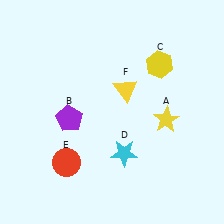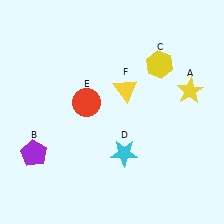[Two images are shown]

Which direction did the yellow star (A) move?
The yellow star (A) moved up.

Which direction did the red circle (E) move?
The red circle (E) moved up.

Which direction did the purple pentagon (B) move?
The purple pentagon (B) moved left.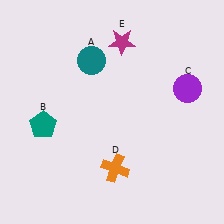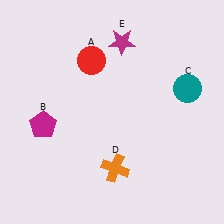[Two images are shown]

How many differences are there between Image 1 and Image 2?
There are 3 differences between the two images.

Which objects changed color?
A changed from teal to red. B changed from teal to magenta. C changed from purple to teal.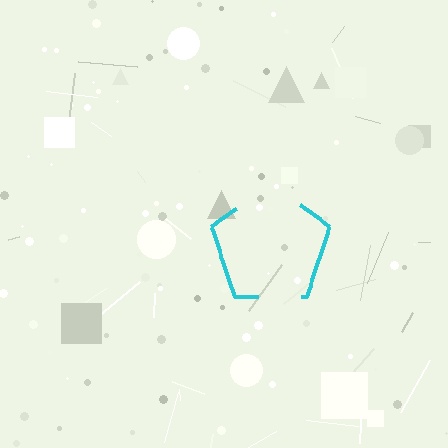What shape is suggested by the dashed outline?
The dashed outline suggests a pentagon.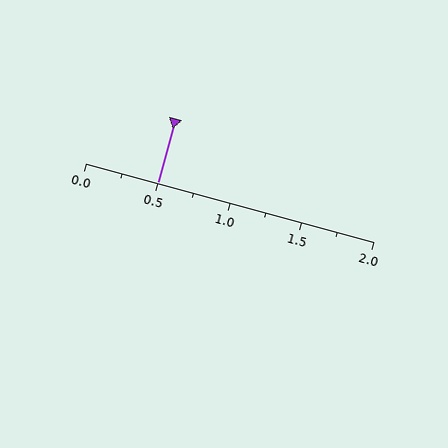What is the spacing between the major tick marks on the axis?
The major ticks are spaced 0.5 apart.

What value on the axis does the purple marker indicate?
The marker indicates approximately 0.5.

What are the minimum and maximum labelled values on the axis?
The axis runs from 0.0 to 2.0.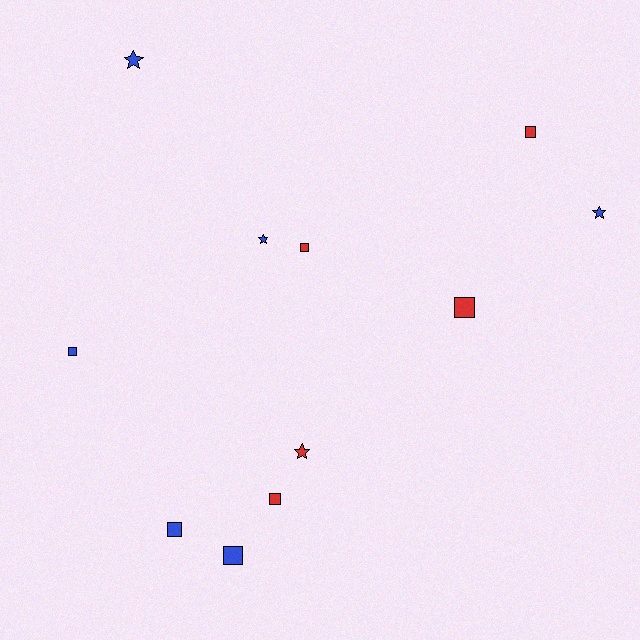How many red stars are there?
There is 1 red star.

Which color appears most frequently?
Blue, with 6 objects.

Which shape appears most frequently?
Square, with 7 objects.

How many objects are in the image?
There are 11 objects.